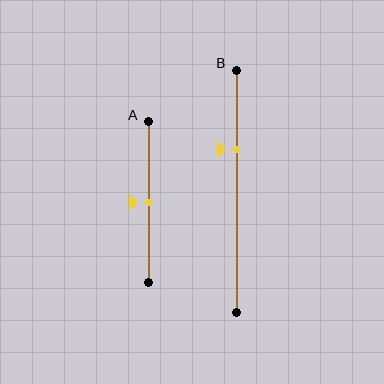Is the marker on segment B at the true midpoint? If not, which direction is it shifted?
No, the marker on segment B is shifted upward by about 17% of the segment length.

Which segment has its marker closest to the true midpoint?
Segment A has its marker closest to the true midpoint.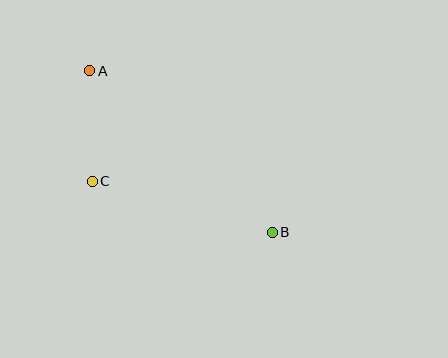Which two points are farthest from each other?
Points A and B are farthest from each other.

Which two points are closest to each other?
Points A and C are closest to each other.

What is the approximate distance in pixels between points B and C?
The distance between B and C is approximately 187 pixels.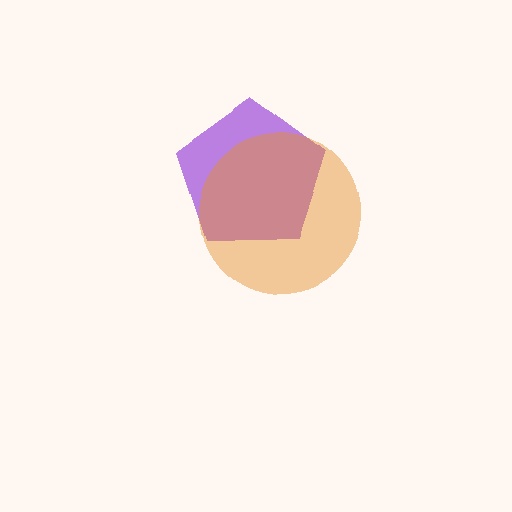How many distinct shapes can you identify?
There are 2 distinct shapes: a purple pentagon, an orange circle.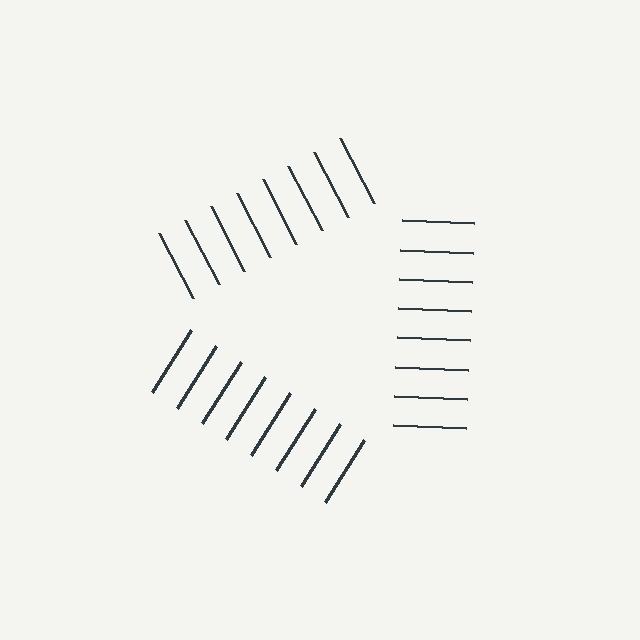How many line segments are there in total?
24 — 8 along each of the 3 edges.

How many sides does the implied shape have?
3 sides — the line-ends trace a triangle.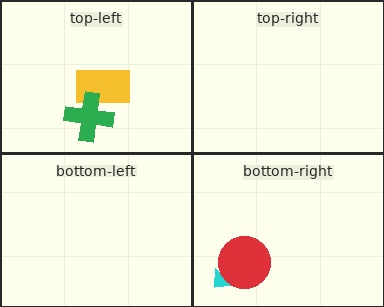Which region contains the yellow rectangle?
The top-left region.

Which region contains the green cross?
The top-left region.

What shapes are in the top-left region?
The yellow rectangle, the green cross.